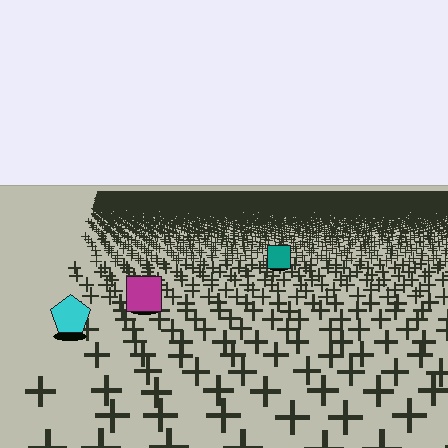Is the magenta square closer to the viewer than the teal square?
Yes. The magenta square is closer — you can tell from the texture gradient: the ground texture is coarser near it.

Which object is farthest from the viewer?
The teal square is farthest from the viewer. It appears smaller and the ground texture around it is denser.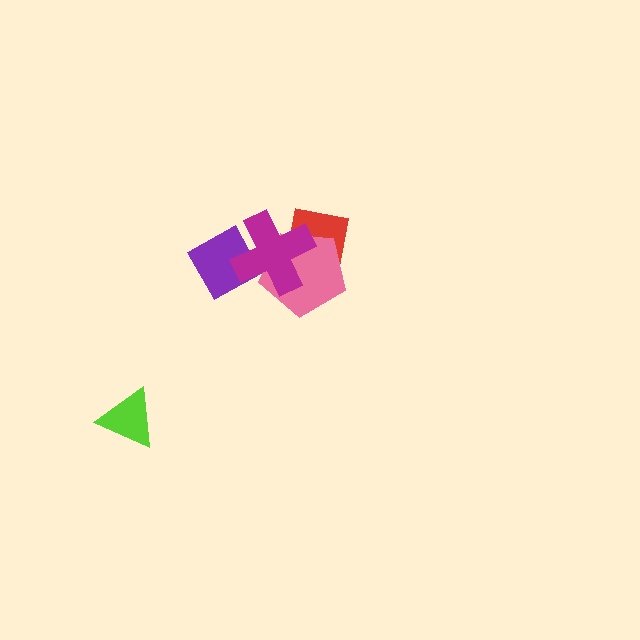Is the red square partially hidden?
Yes, it is partially covered by another shape.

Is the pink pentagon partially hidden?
Yes, it is partially covered by another shape.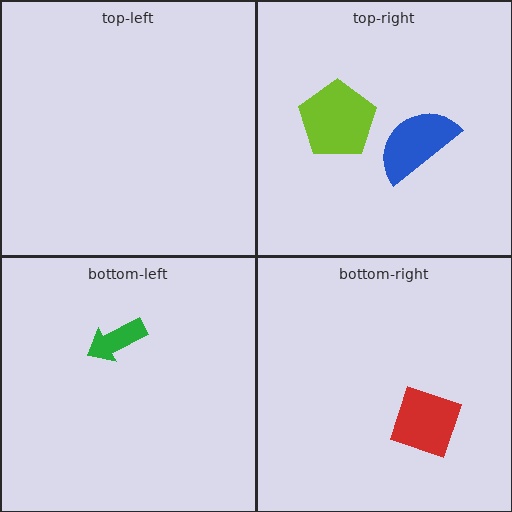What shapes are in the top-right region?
The lime pentagon, the blue semicircle.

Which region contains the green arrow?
The bottom-left region.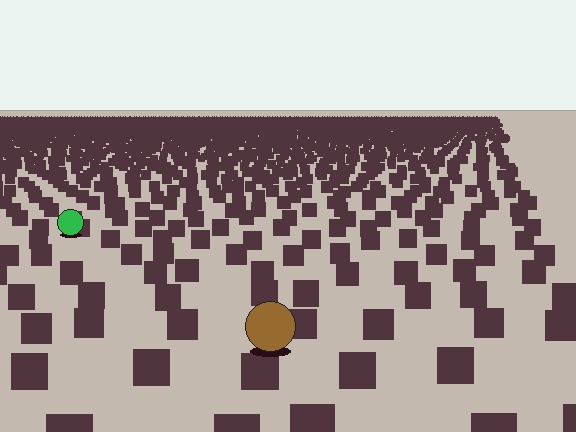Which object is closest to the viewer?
The brown circle is closest. The texture marks near it are larger and more spread out.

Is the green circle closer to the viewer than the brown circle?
No. The brown circle is closer — you can tell from the texture gradient: the ground texture is coarser near it.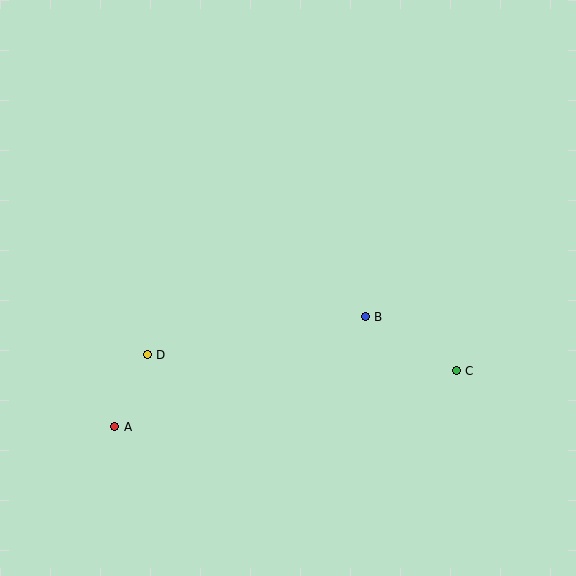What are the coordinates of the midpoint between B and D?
The midpoint between B and D is at (256, 336).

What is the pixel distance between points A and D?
The distance between A and D is 79 pixels.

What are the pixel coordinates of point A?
Point A is at (114, 427).